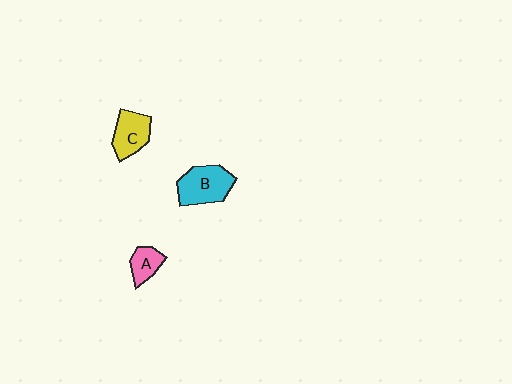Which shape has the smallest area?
Shape A (pink).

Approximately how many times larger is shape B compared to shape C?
Approximately 1.3 times.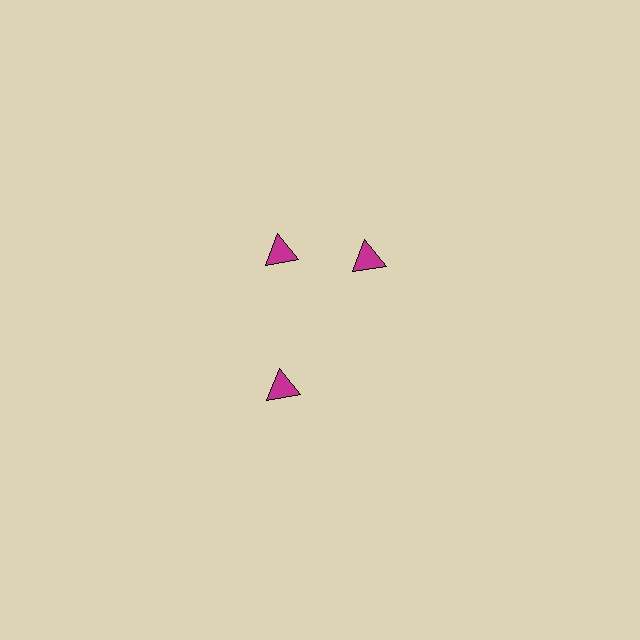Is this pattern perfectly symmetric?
No. The 3 magenta triangles are arranged in a ring, but one element near the 3 o'clock position is rotated out of alignment along the ring, breaking the 3-fold rotational symmetry.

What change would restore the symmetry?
The symmetry would be restored by rotating it back into even spacing with its neighbors so that all 3 triangles sit at equal angles and equal distance from the center.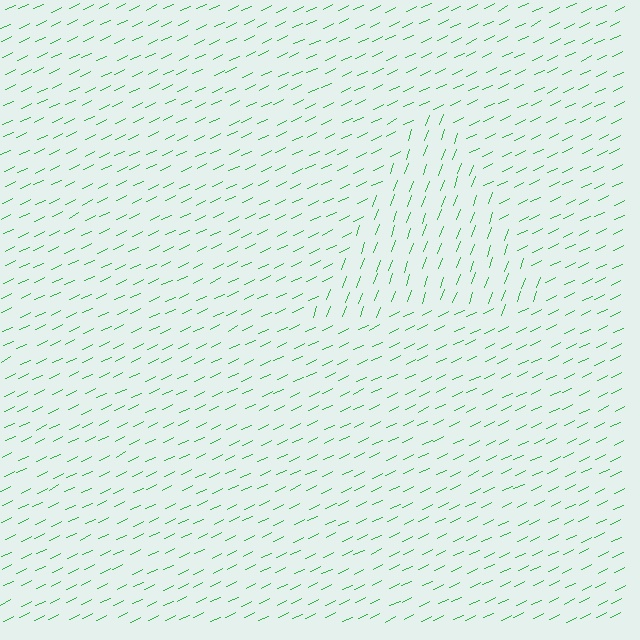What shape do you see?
I see a triangle.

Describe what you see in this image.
The image is filled with small green line segments. A triangle region in the image has lines oriented differently from the surrounding lines, creating a visible texture boundary.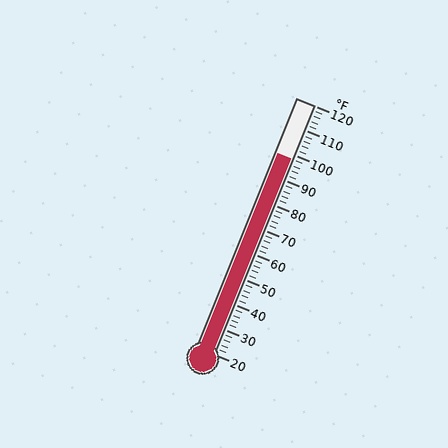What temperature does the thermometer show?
The thermometer shows approximately 98°F.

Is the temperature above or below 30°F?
The temperature is above 30°F.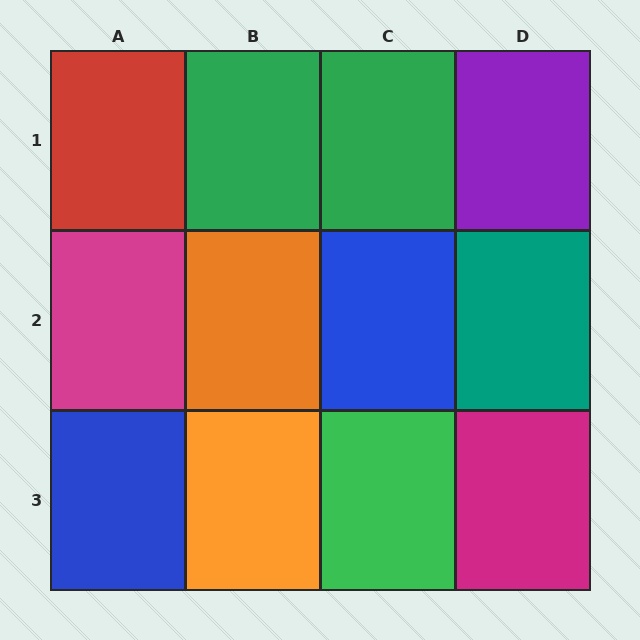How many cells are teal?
1 cell is teal.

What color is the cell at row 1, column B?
Green.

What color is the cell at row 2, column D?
Teal.